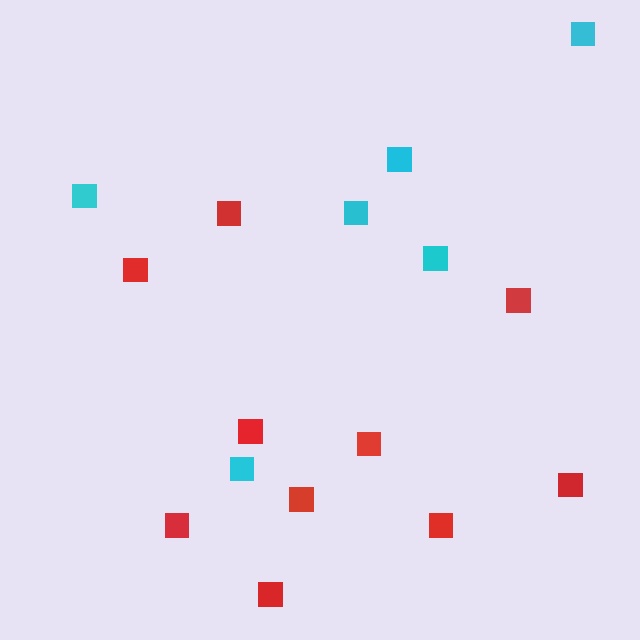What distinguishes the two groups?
There are 2 groups: one group of red squares (10) and one group of cyan squares (6).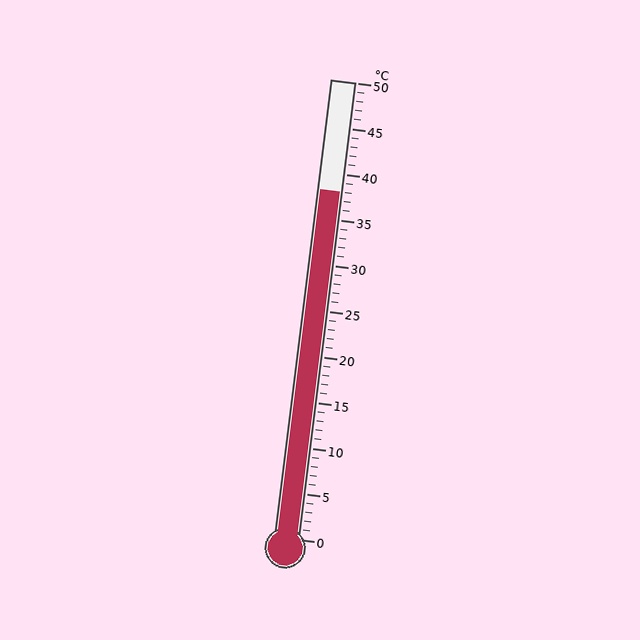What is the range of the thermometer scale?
The thermometer scale ranges from 0°C to 50°C.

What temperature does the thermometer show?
The thermometer shows approximately 38°C.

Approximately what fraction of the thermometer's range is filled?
The thermometer is filled to approximately 75% of its range.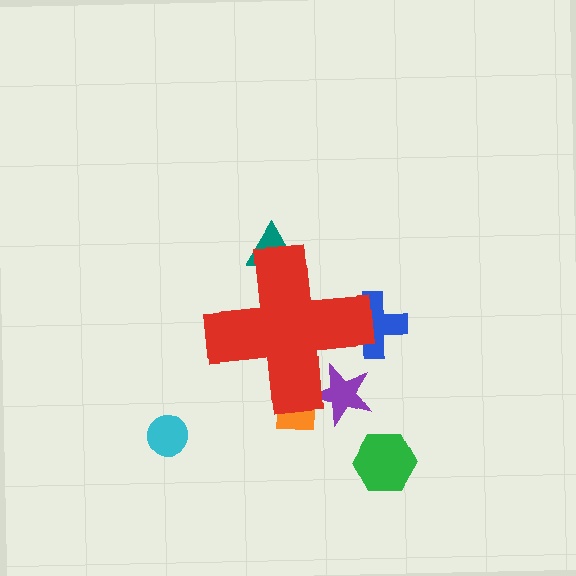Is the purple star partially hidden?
Yes, the purple star is partially hidden behind the red cross.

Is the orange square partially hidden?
Yes, the orange square is partially hidden behind the red cross.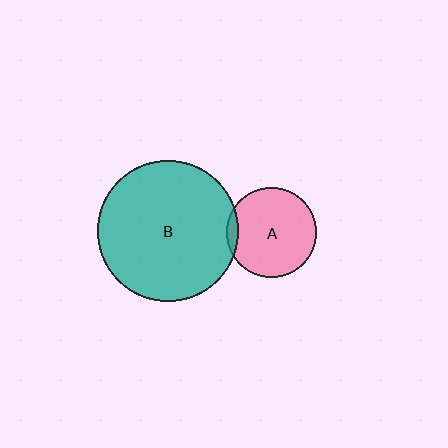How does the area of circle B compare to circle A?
Approximately 2.5 times.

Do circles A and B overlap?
Yes.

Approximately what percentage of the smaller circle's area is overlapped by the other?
Approximately 5%.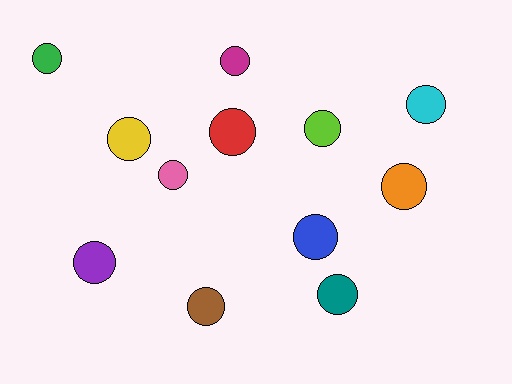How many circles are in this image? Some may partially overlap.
There are 12 circles.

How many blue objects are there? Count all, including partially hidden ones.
There is 1 blue object.